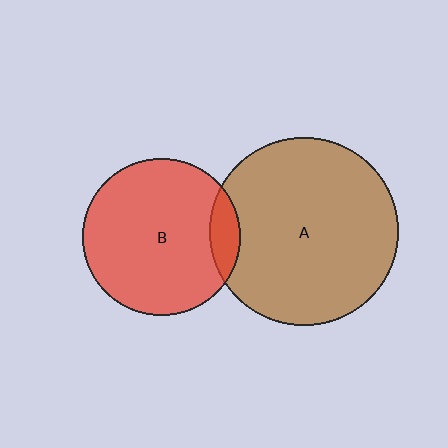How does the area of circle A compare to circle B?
Approximately 1.4 times.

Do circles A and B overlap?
Yes.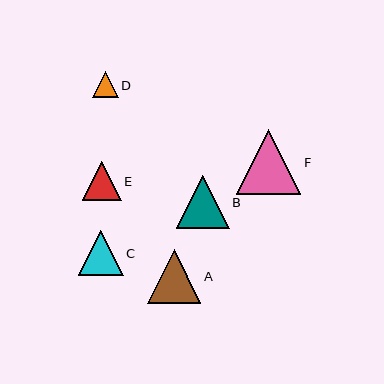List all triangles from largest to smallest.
From largest to smallest: F, B, A, C, E, D.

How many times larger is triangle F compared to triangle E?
Triangle F is approximately 1.7 times the size of triangle E.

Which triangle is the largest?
Triangle F is the largest with a size of approximately 64 pixels.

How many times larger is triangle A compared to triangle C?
Triangle A is approximately 1.2 times the size of triangle C.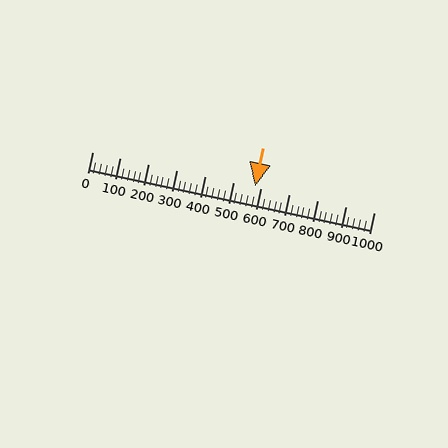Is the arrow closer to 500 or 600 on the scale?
The arrow is closer to 600.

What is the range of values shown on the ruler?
The ruler shows values from 0 to 1000.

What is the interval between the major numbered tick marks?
The major tick marks are spaced 100 units apart.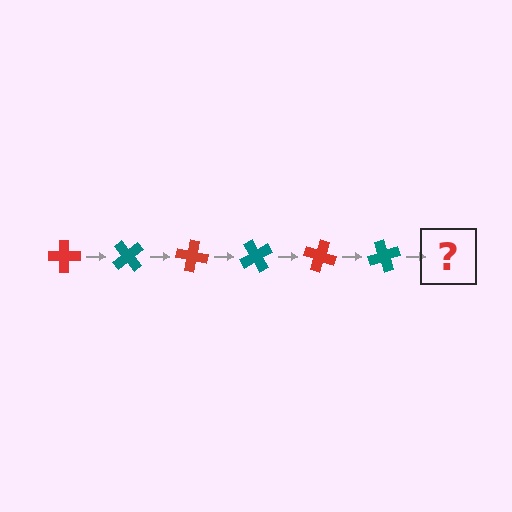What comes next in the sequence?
The next element should be a red cross, rotated 300 degrees from the start.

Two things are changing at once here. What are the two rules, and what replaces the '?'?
The two rules are that it rotates 50 degrees each step and the color cycles through red and teal. The '?' should be a red cross, rotated 300 degrees from the start.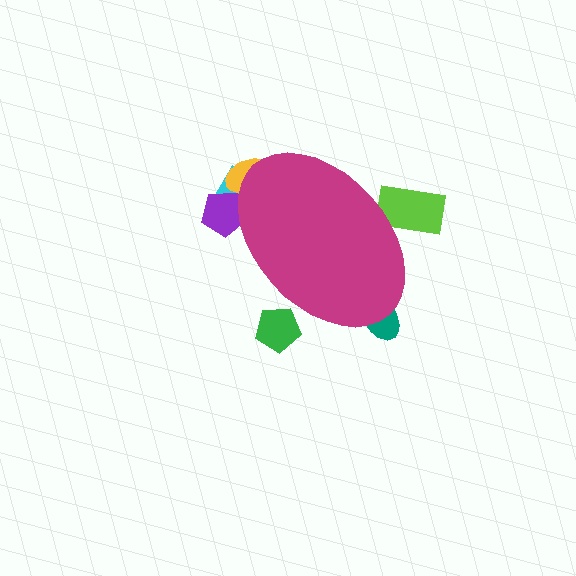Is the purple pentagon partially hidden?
Yes, the purple pentagon is partially hidden behind the magenta ellipse.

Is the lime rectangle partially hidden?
Yes, the lime rectangle is partially hidden behind the magenta ellipse.